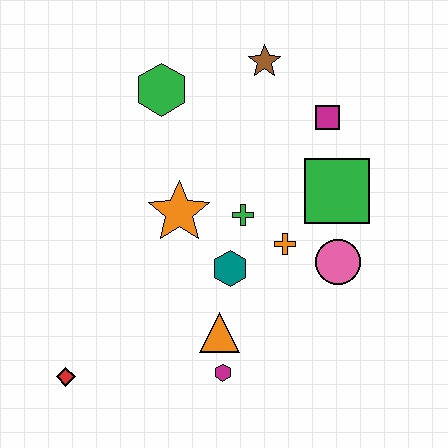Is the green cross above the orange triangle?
Yes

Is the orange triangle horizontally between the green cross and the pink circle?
No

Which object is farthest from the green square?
The red diamond is farthest from the green square.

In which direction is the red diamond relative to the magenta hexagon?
The red diamond is to the left of the magenta hexagon.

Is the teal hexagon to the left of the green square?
Yes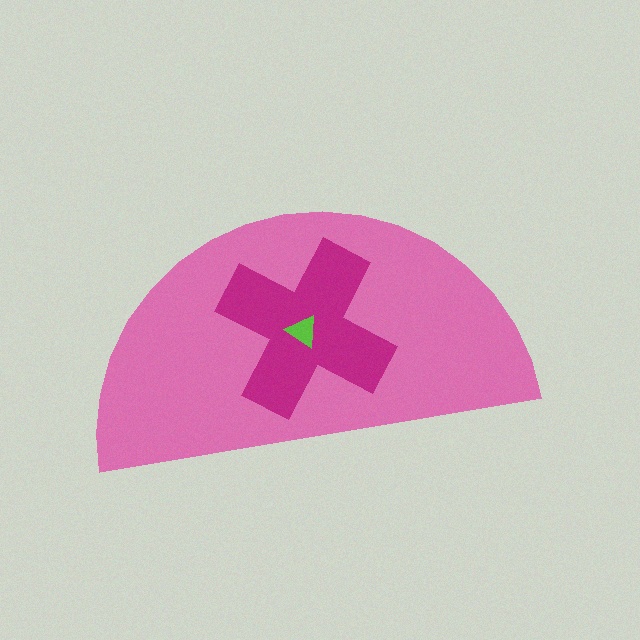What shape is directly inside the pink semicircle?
The magenta cross.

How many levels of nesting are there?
3.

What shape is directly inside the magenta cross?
The lime triangle.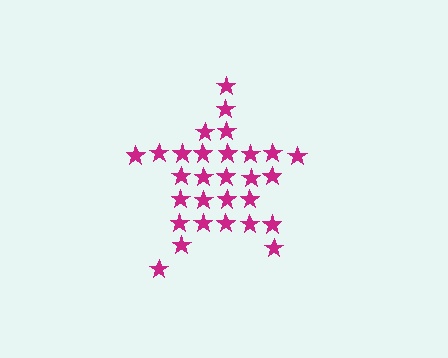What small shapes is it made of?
It is made of small stars.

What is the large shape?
The large shape is a star.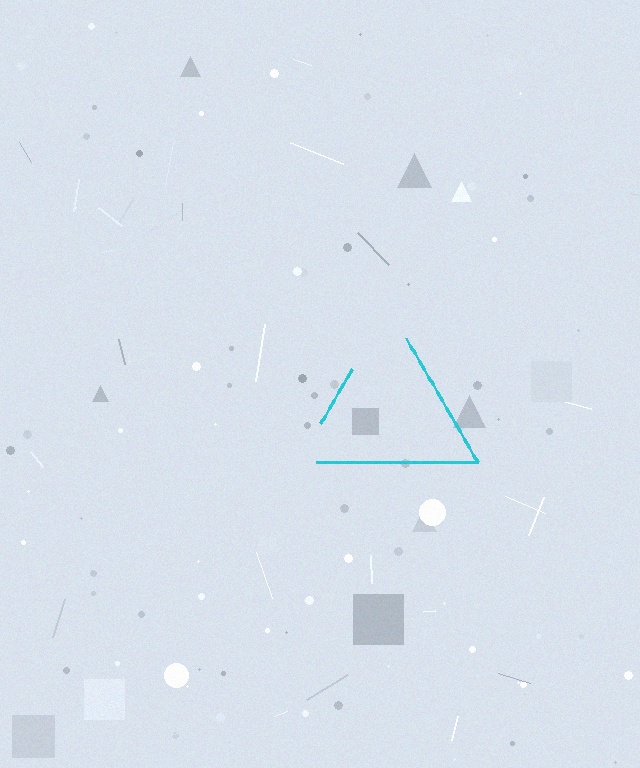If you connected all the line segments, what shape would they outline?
They would outline a triangle.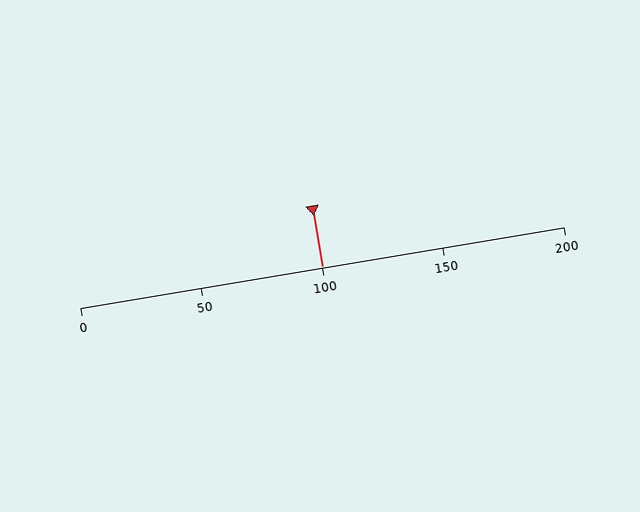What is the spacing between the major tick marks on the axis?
The major ticks are spaced 50 apart.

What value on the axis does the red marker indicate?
The marker indicates approximately 100.